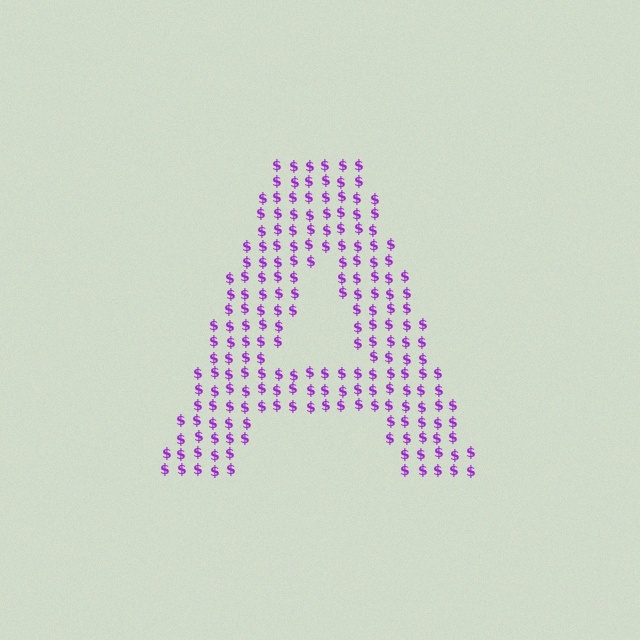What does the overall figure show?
The overall figure shows the letter A.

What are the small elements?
The small elements are dollar signs.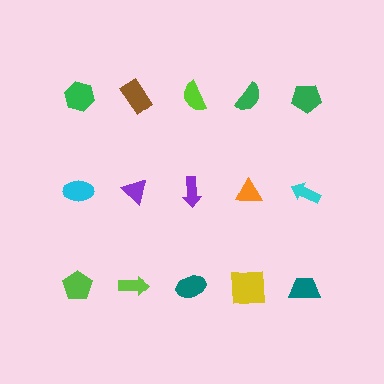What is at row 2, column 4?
An orange triangle.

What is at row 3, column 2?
A lime arrow.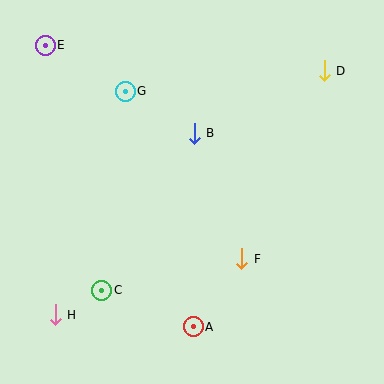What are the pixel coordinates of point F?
Point F is at (242, 259).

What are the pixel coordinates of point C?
Point C is at (102, 290).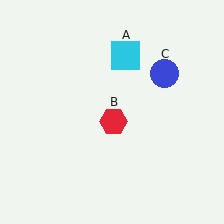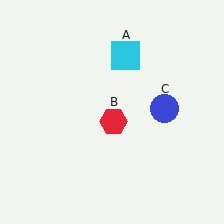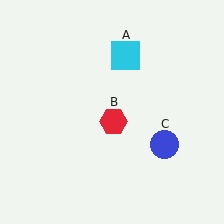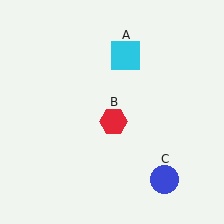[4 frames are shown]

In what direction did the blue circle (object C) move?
The blue circle (object C) moved down.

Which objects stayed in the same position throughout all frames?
Cyan square (object A) and red hexagon (object B) remained stationary.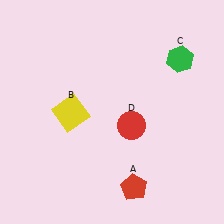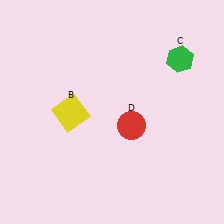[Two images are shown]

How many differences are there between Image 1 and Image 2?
There is 1 difference between the two images.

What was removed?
The red pentagon (A) was removed in Image 2.